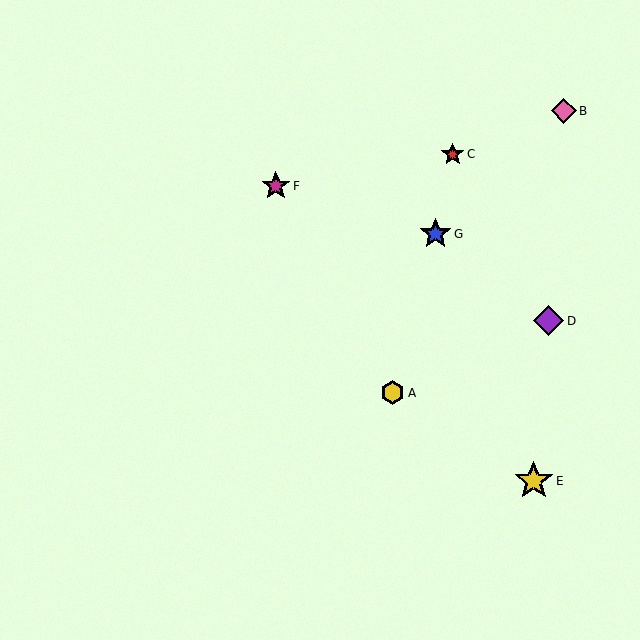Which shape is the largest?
The yellow star (labeled E) is the largest.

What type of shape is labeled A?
Shape A is a yellow hexagon.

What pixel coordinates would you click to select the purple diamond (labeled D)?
Click at (549, 321) to select the purple diamond D.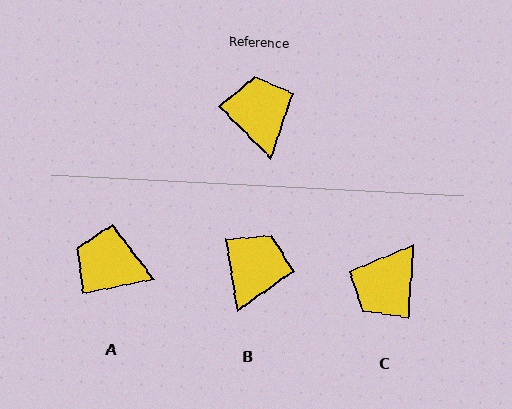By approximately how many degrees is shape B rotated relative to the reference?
Approximately 36 degrees clockwise.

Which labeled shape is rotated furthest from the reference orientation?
C, about 131 degrees away.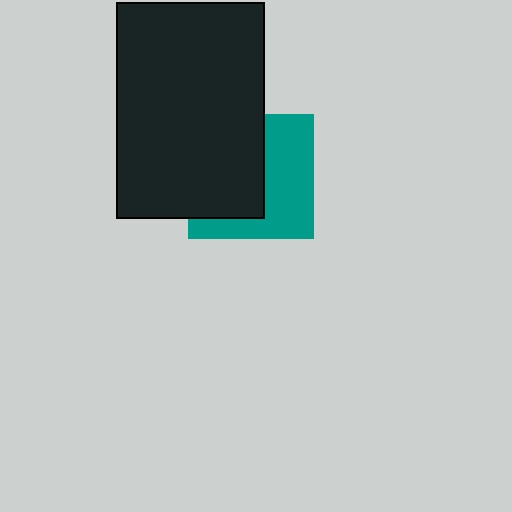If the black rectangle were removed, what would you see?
You would see the complete teal square.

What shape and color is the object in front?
The object in front is a black rectangle.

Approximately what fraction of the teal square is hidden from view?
Roughly 52% of the teal square is hidden behind the black rectangle.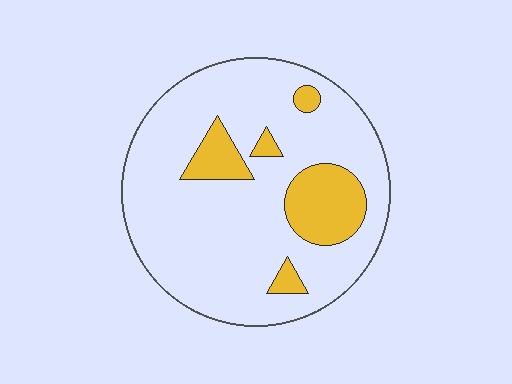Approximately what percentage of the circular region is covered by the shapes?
Approximately 15%.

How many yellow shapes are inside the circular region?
5.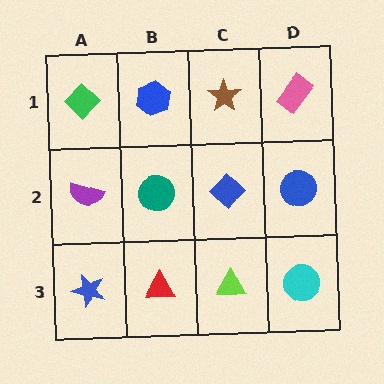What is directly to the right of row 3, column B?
A lime triangle.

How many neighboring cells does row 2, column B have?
4.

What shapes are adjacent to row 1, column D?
A blue circle (row 2, column D), a brown star (row 1, column C).